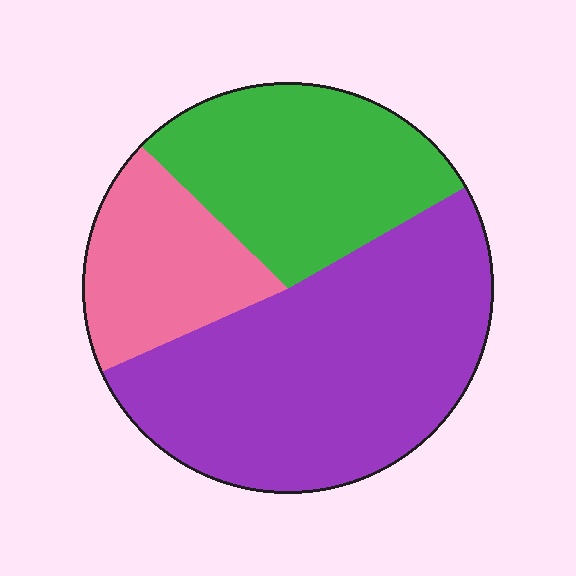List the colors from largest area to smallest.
From largest to smallest: purple, green, pink.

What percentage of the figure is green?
Green covers around 30% of the figure.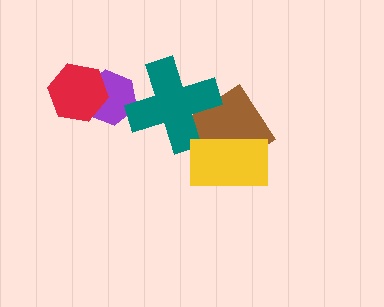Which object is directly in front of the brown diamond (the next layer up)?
The teal cross is directly in front of the brown diamond.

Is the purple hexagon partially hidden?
Yes, it is partially covered by another shape.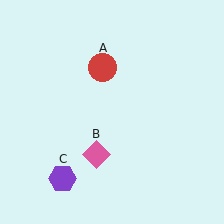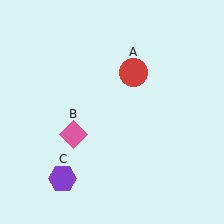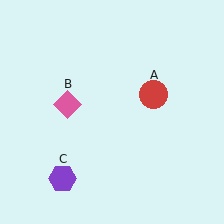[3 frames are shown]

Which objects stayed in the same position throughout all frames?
Purple hexagon (object C) remained stationary.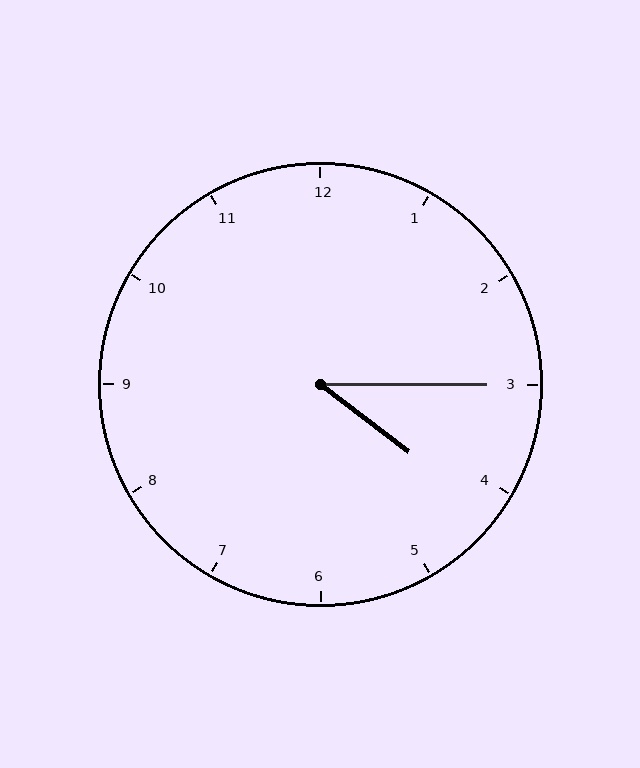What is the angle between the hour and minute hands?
Approximately 38 degrees.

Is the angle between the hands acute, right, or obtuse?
It is acute.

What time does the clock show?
4:15.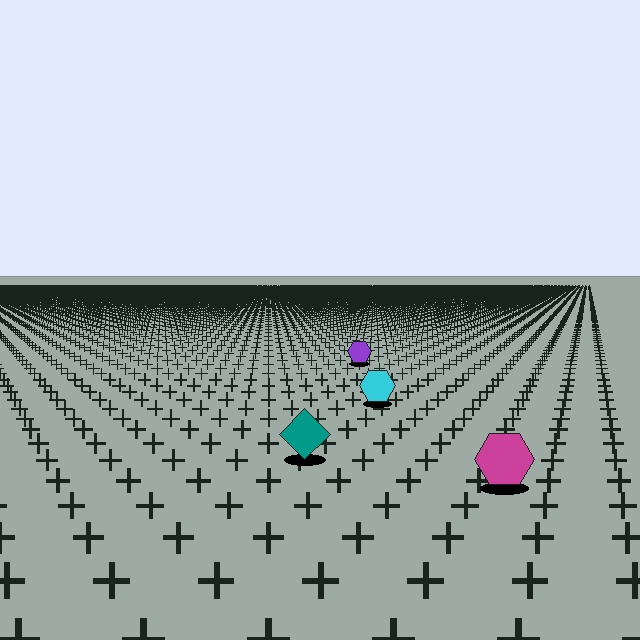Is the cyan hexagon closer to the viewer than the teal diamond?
No. The teal diamond is closer — you can tell from the texture gradient: the ground texture is coarser near it.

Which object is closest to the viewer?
The magenta hexagon is closest. The texture marks near it are larger and more spread out.